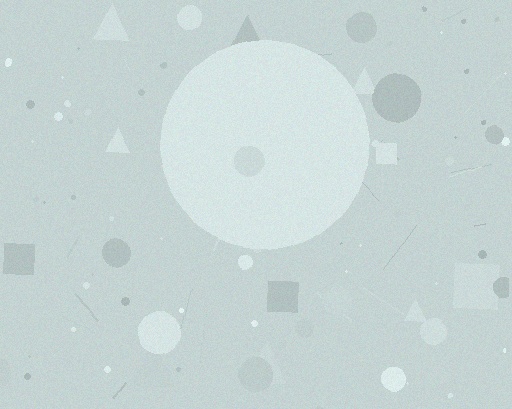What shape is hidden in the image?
A circle is hidden in the image.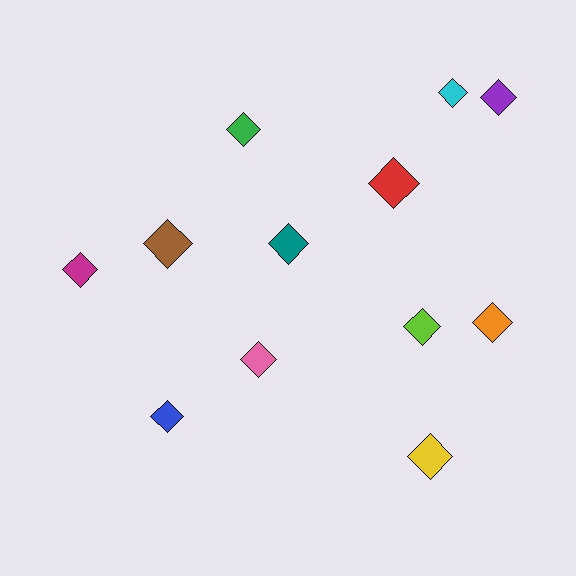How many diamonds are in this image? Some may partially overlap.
There are 12 diamonds.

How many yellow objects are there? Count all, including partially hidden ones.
There is 1 yellow object.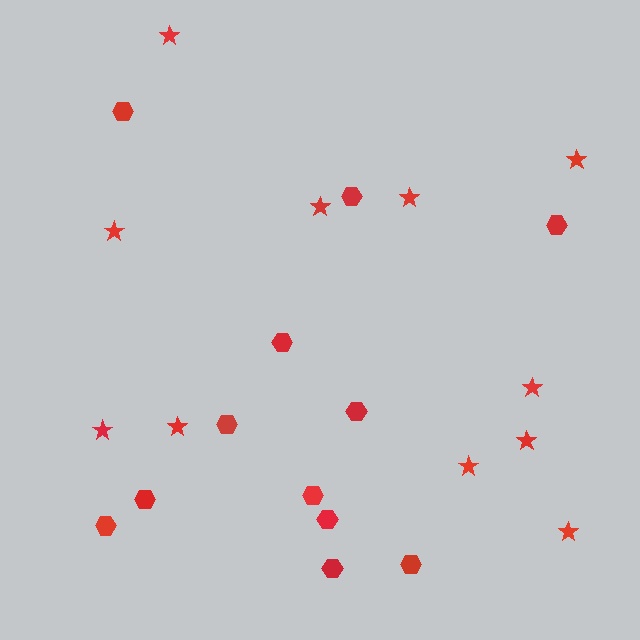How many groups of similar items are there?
There are 2 groups: one group of hexagons (12) and one group of stars (11).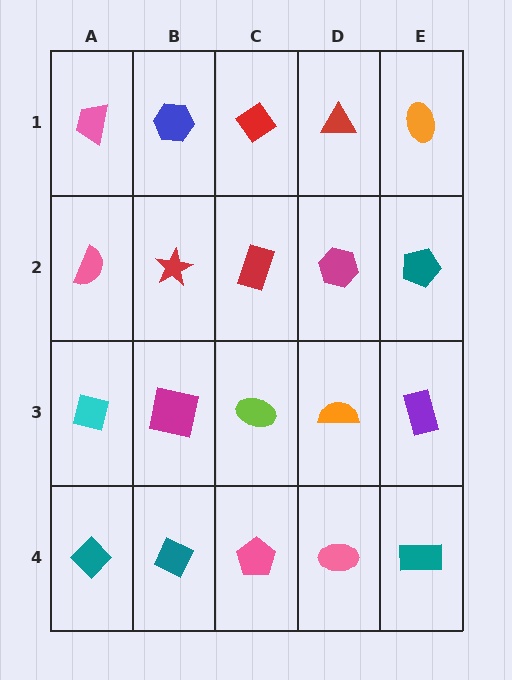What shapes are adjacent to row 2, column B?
A blue hexagon (row 1, column B), a magenta square (row 3, column B), a pink semicircle (row 2, column A), a red rectangle (row 2, column C).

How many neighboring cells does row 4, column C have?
3.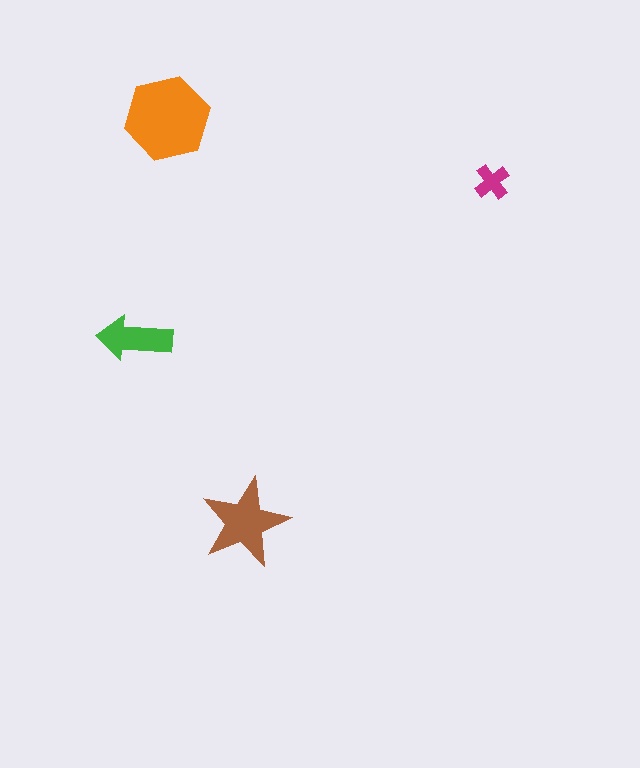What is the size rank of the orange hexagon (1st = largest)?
1st.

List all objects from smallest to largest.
The magenta cross, the green arrow, the brown star, the orange hexagon.